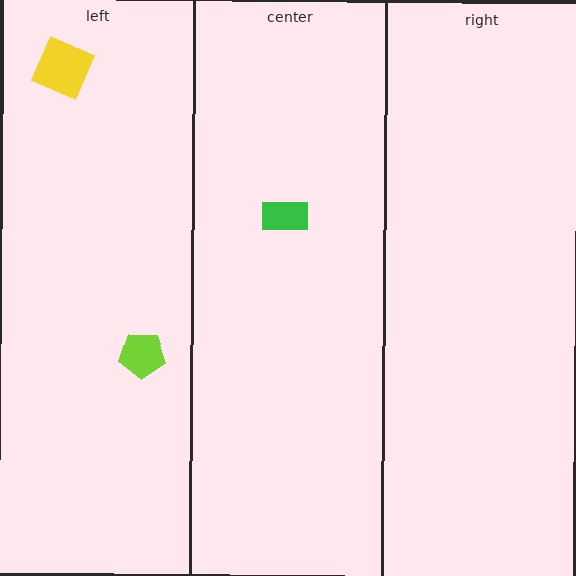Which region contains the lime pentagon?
The left region.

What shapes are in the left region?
The yellow square, the lime pentagon.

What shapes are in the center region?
The green rectangle.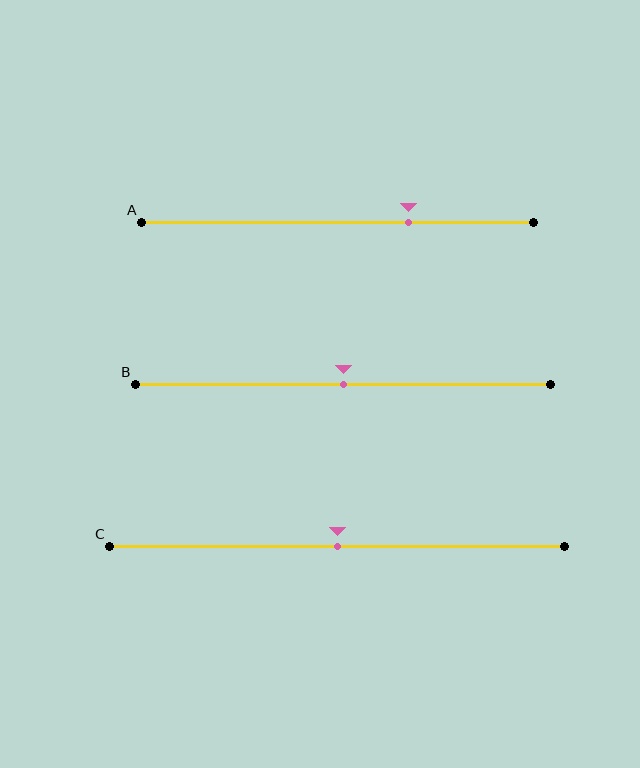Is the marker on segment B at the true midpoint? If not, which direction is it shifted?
Yes, the marker on segment B is at the true midpoint.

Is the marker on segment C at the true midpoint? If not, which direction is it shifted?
Yes, the marker on segment C is at the true midpoint.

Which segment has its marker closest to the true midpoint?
Segment B has its marker closest to the true midpoint.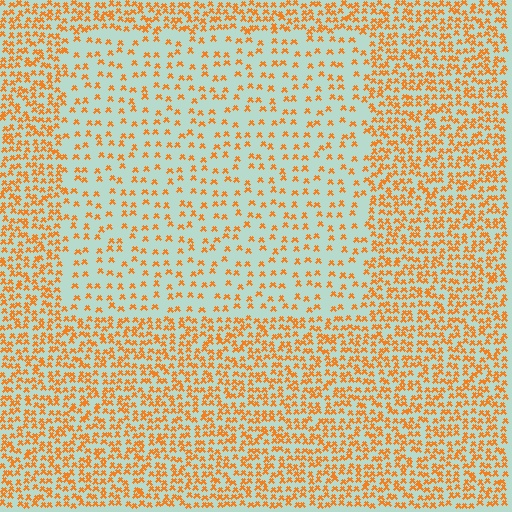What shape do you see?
I see a rectangle.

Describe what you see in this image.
The image contains small orange elements arranged at two different densities. A rectangle-shaped region is visible where the elements are less densely packed than the surrounding area.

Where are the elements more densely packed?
The elements are more densely packed outside the rectangle boundary.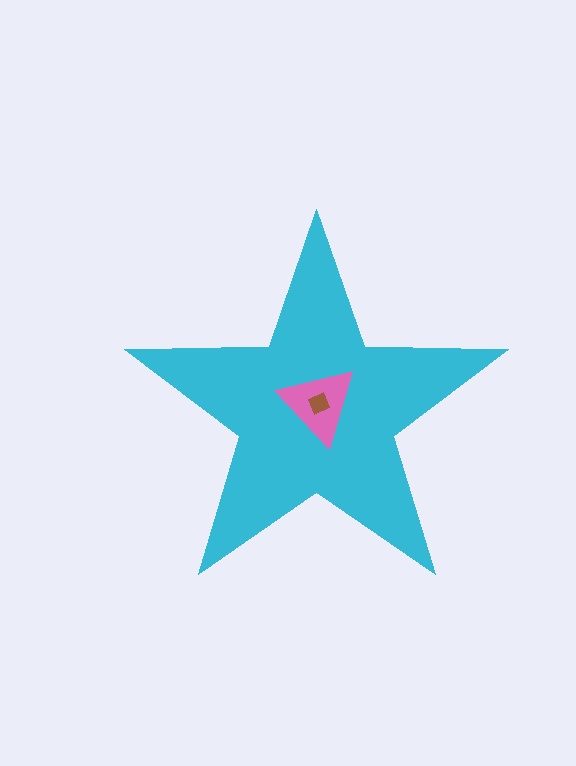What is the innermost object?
The brown diamond.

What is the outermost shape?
The cyan star.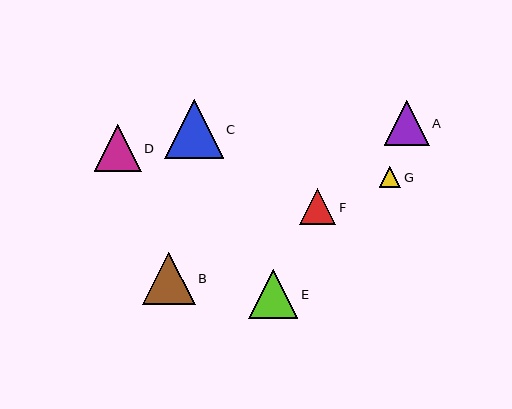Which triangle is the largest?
Triangle C is the largest with a size of approximately 58 pixels.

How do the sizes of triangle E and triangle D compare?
Triangle E and triangle D are approximately the same size.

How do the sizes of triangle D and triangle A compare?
Triangle D and triangle A are approximately the same size.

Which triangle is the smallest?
Triangle G is the smallest with a size of approximately 22 pixels.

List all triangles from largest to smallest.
From largest to smallest: C, B, E, D, A, F, G.